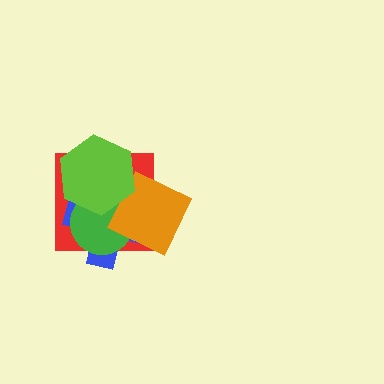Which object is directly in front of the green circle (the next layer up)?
The orange diamond is directly in front of the green circle.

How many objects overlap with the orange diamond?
4 objects overlap with the orange diamond.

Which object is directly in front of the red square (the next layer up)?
The blue cross is directly in front of the red square.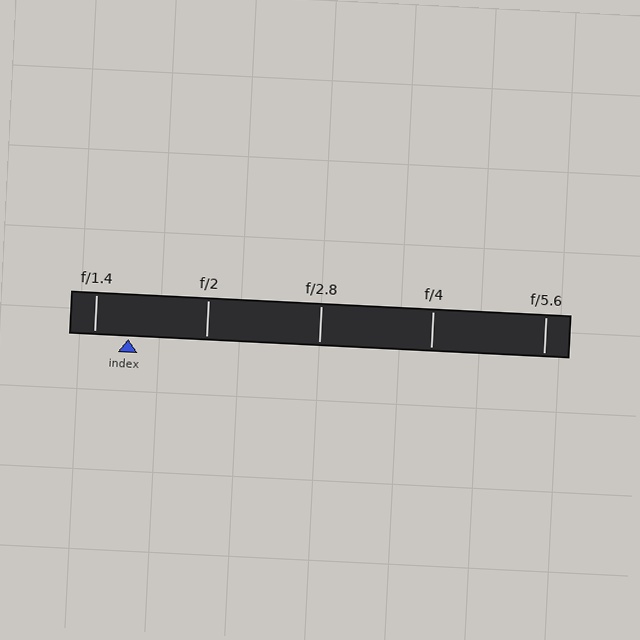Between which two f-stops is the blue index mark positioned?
The index mark is between f/1.4 and f/2.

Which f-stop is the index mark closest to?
The index mark is closest to f/1.4.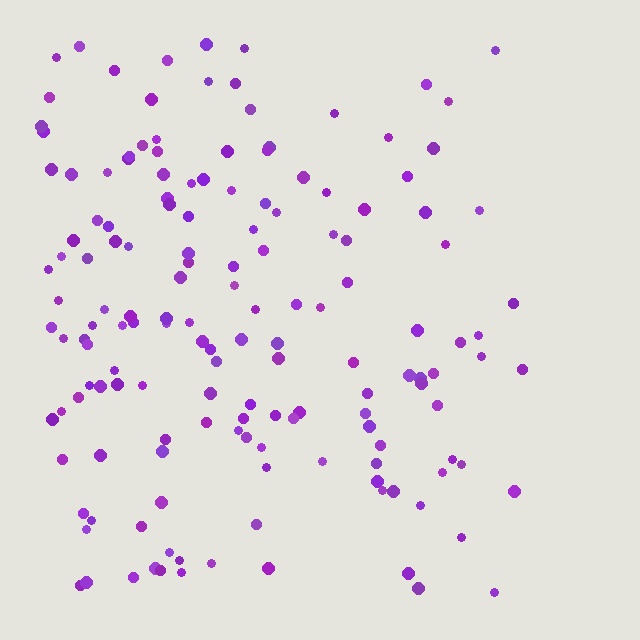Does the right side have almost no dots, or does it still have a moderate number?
Still a moderate number, just noticeably fewer than the left.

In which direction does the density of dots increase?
From right to left, with the left side densest.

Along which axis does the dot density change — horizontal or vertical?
Horizontal.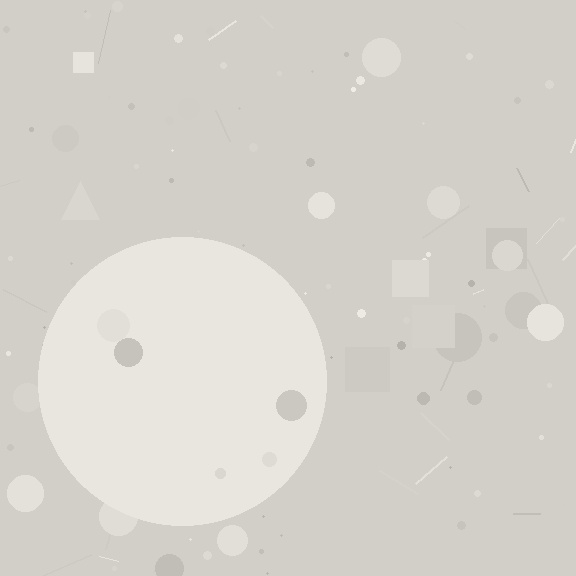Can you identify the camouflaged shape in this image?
The camouflaged shape is a circle.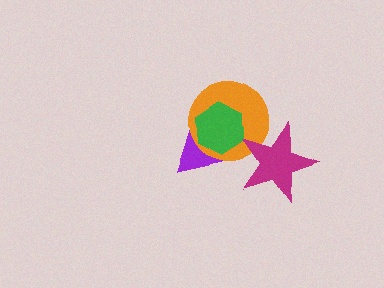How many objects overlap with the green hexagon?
2 objects overlap with the green hexagon.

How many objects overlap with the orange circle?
3 objects overlap with the orange circle.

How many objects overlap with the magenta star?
1 object overlaps with the magenta star.